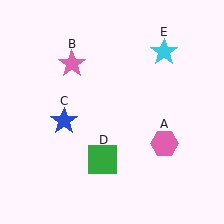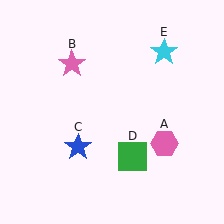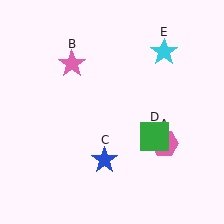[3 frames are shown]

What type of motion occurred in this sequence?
The blue star (object C), green square (object D) rotated counterclockwise around the center of the scene.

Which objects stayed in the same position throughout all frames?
Pink hexagon (object A) and pink star (object B) and cyan star (object E) remained stationary.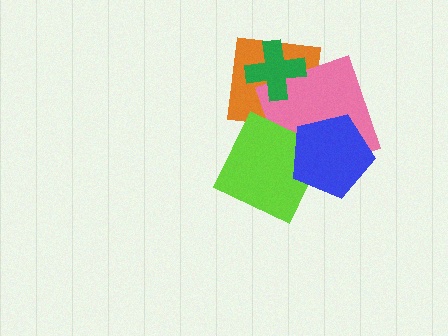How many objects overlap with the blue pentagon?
2 objects overlap with the blue pentagon.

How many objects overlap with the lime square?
2 objects overlap with the lime square.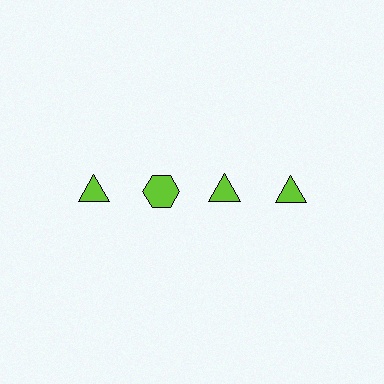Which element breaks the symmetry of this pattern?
The lime hexagon in the top row, second from left column breaks the symmetry. All other shapes are lime triangles.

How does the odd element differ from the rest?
It has a different shape: hexagon instead of triangle.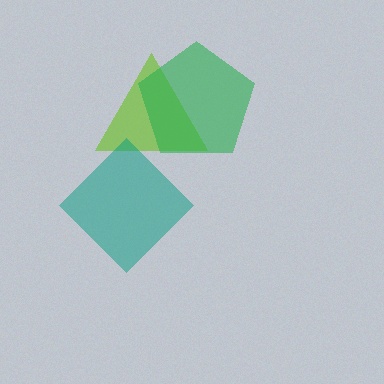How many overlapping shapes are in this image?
There are 3 overlapping shapes in the image.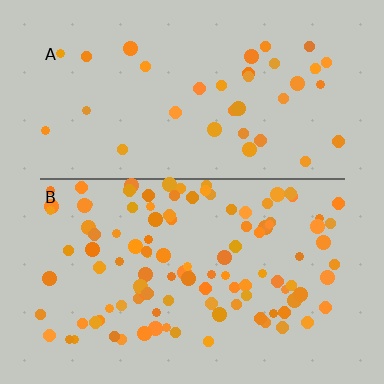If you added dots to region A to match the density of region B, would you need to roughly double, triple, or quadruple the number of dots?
Approximately triple.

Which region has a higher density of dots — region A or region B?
B (the bottom).